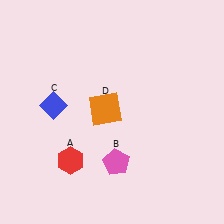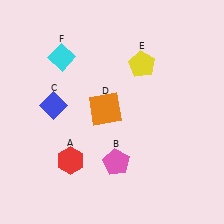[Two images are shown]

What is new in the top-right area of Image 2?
A yellow pentagon (E) was added in the top-right area of Image 2.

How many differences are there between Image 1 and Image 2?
There are 2 differences between the two images.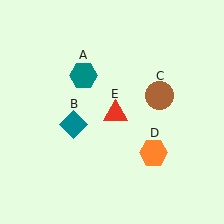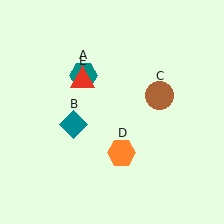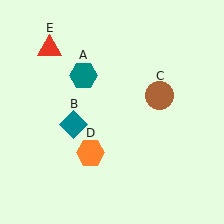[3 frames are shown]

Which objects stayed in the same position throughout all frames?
Teal hexagon (object A) and teal diamond (object B) and brown circle (object C) remained stationary.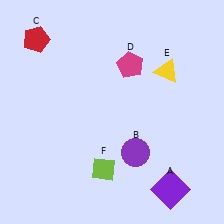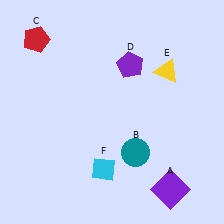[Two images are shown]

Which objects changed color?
B changed from purple to teal. D changed from magenta to purple. F changed from lime to cyan.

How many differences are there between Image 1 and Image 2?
There are 3 differences between the two images.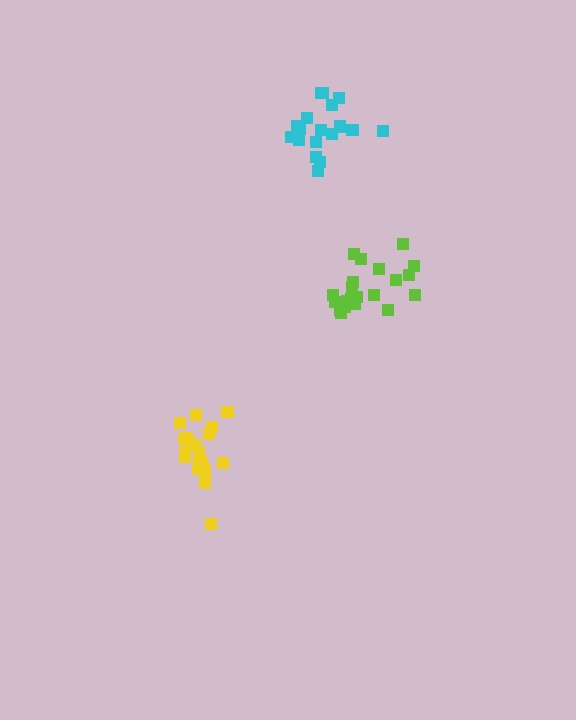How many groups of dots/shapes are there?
There are 3 groups.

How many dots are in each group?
Group 1: 20 dots, Group 2: 19 dots, Group 3: 21 dots (60 total).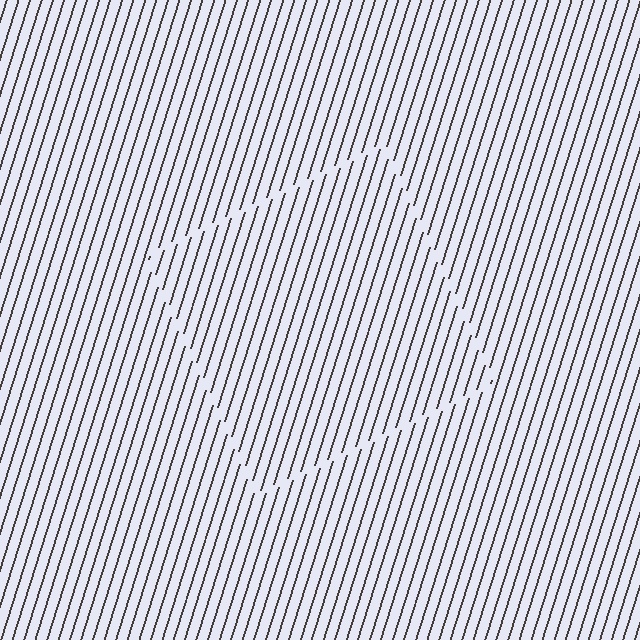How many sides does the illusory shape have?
4 sides — the line-ends trace a square.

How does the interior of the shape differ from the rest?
The interior of the shape contains the same grating, shifted by half a period — the contour is defined by the phase discontinuity where line-ends from the inner and outer gratings abut.